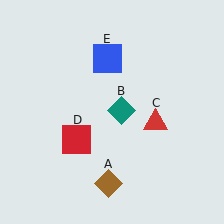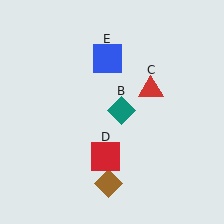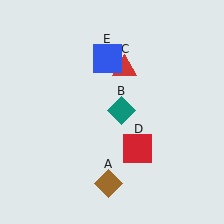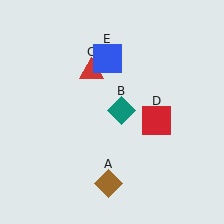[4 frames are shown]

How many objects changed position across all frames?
2 objects changed position: red triangle (object C), red square (object D).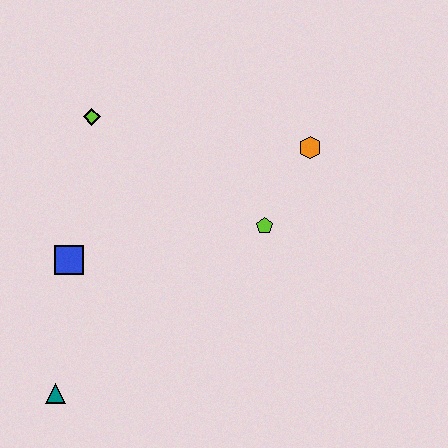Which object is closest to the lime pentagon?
The orange hexagon is closest to the lime pentagon.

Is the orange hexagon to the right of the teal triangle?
Yes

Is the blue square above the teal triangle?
Yes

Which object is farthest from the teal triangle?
The orange hexagon is farthest from the teal triangle.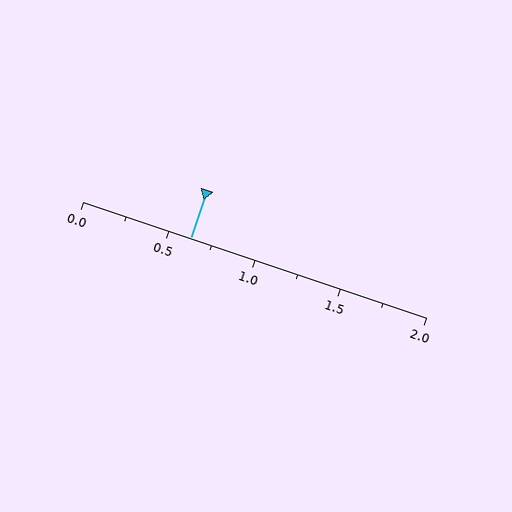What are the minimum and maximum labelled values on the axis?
The axis runs from 0.0 to 2.0.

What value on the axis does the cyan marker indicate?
The marker indicates approximately 0.62.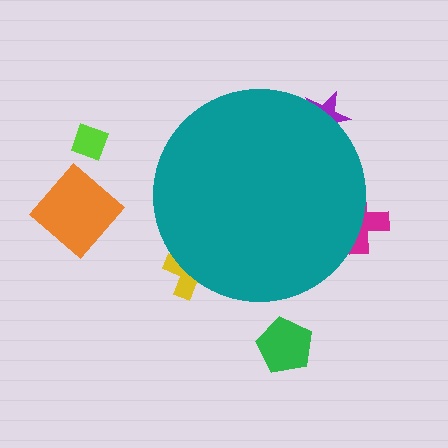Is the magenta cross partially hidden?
Yes, the magenta cross is partially hidden behind the teal circle.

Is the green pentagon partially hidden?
No, the green pentagon is fully visible.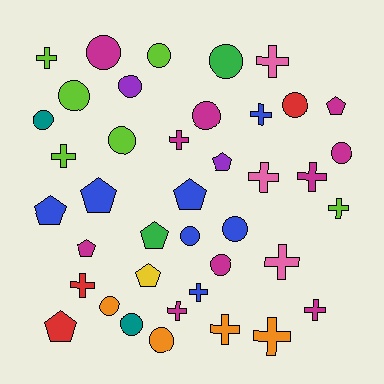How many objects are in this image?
There are 40 objects.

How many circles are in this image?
There are 16 circles.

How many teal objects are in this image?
There are 2 teal objects.